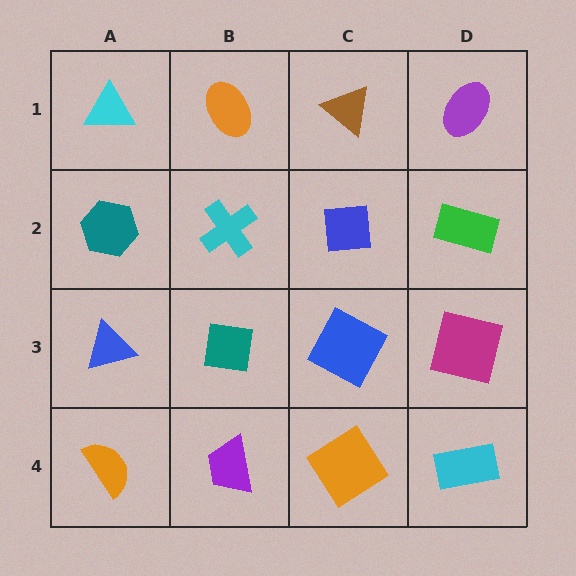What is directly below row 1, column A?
A teal hexagon.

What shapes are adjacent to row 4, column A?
A blue triangle (row 3, column A), a purple trapezoid (row 4, column B).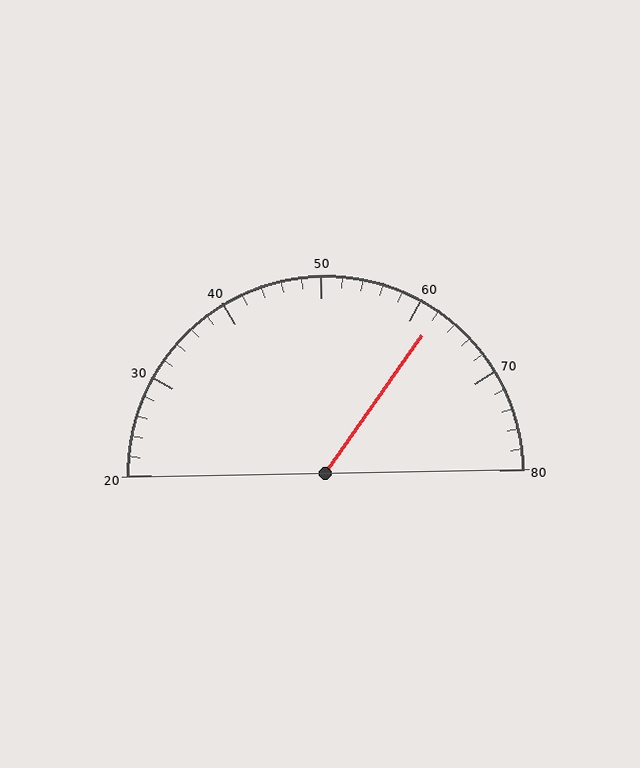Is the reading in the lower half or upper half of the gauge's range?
The reading is in the upper half of the range (20 to 80).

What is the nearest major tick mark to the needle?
The nearest major tick mark is 60.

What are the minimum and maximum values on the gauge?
The gauge ranges from 20 to 80.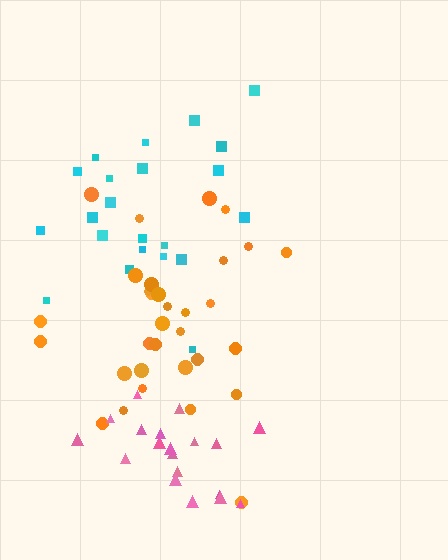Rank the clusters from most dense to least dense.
pink, orange, cyan.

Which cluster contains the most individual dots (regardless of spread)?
Orange (32).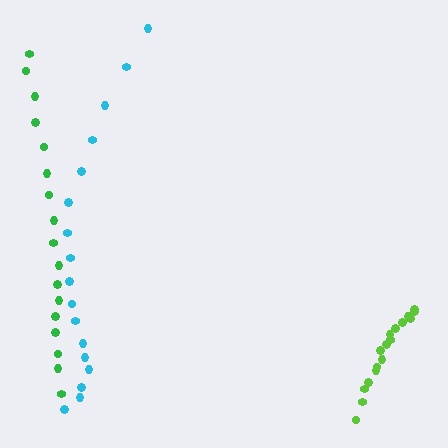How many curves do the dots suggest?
There are 3 distinct paths.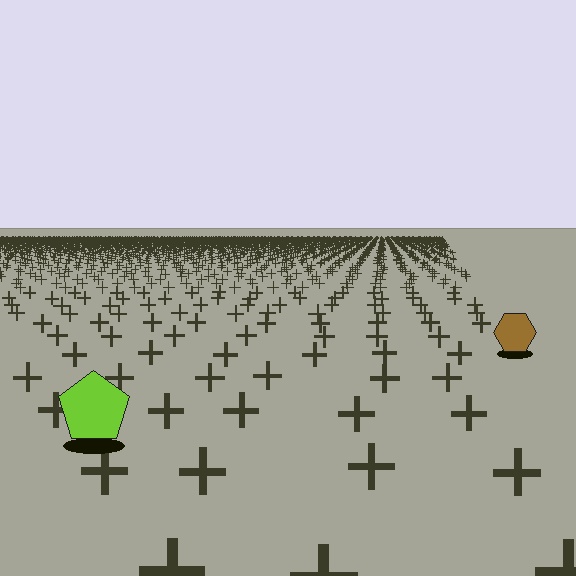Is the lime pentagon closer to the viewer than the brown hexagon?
Yes. The lime pentagon is closer — you can tell from the texture gradient: the ground texture is coarser near it.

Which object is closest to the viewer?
The lime pentagon is closest. The texture marks near it are larger and more spread out.